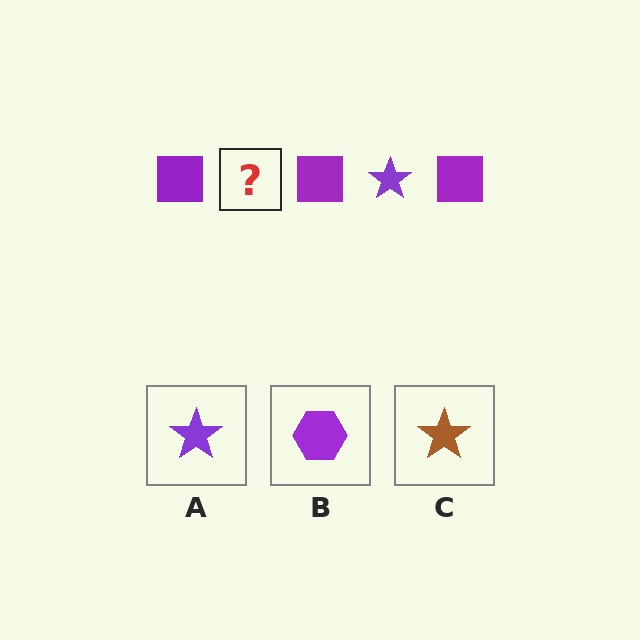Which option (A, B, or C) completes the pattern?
A.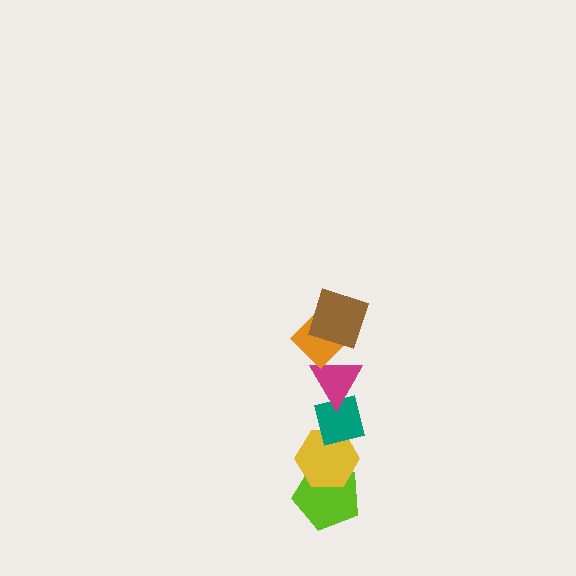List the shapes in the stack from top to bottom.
From top to bottom: the brown square, the orange diamond, the magenta triangle, the teal square, the yellow hexagon, the lime pentagon.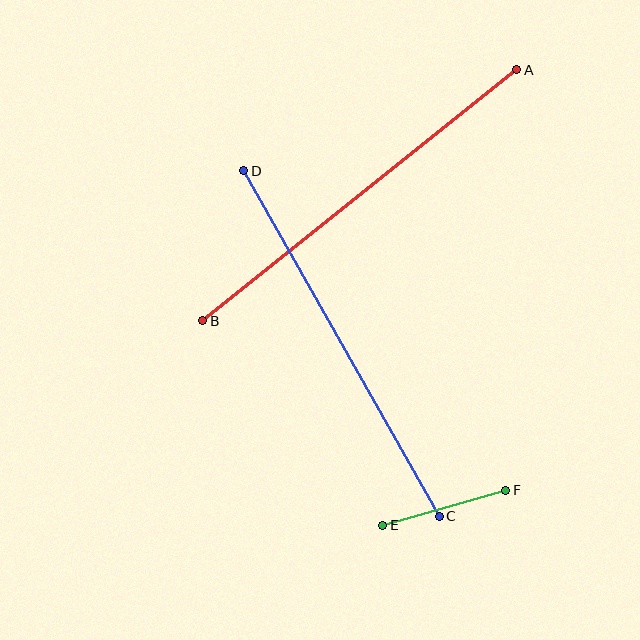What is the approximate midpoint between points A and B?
The midpoint is at approximately (360, 195) pixels.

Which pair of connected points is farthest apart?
Points A and B are farthest apart.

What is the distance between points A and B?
The distance is approximately 402 pixels.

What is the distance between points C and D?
The distance is approximately 397 pixels.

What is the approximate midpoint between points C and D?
The midpoint is at approximately (341, 343) pixels.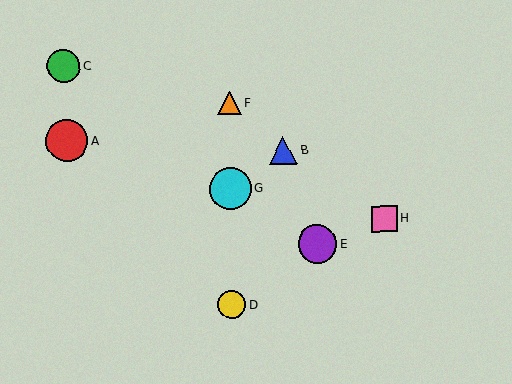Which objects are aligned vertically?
Objects D, F, G are aligned vertically.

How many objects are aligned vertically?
3 objects (D, F, G) are aligned vertically.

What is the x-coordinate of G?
Object G is at x≈230.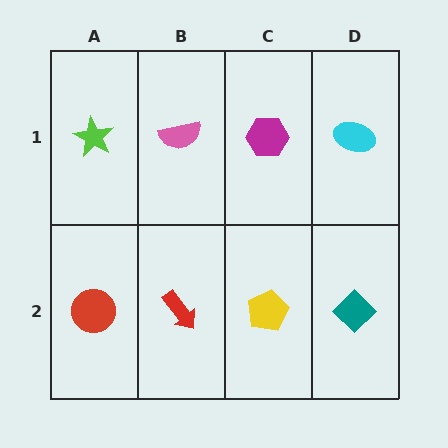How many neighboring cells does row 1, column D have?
2.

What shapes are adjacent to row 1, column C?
A yellow pentagon (row 2, column C), a pink semicircle (row 1, column B), a cyan ellipse (row 1, column D).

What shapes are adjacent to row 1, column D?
A teal diamond (row 2, column D), a magenta hexagon (row 1, column C).